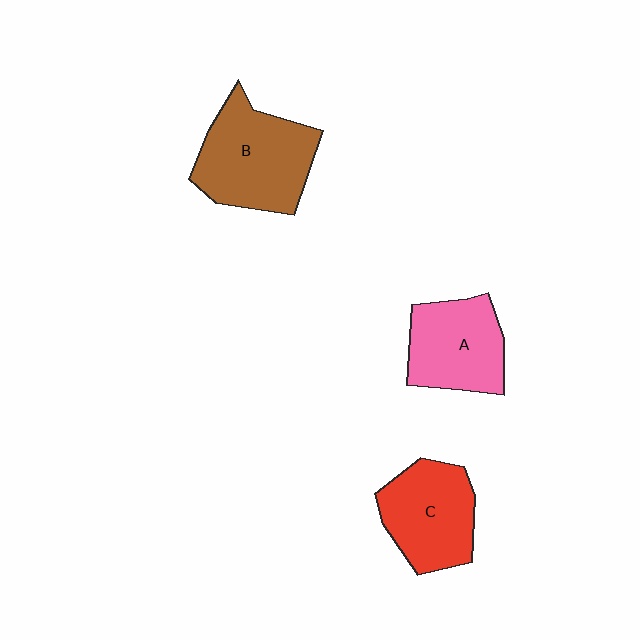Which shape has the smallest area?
Shape A (pink).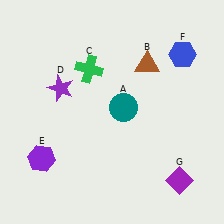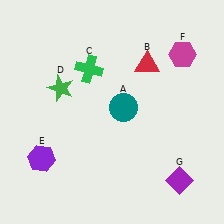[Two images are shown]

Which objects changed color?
B changed from brown to red. D changed from purple to green. F changed from blue to magenta.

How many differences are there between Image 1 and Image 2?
There are 3 differences between the two images.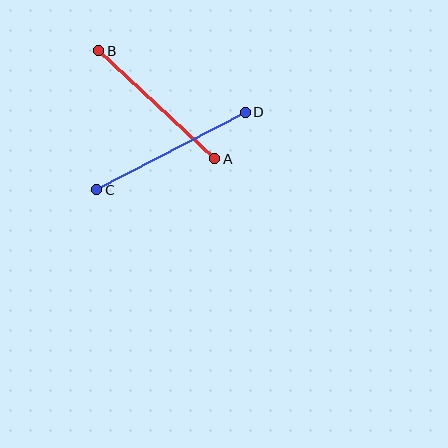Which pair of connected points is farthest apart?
Points C and D are farthest apart.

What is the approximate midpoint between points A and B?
The midpoint is at approximately (157, 105) pixels.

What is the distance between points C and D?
The distance is approximately 168 pixels.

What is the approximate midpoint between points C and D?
The midpoint is at approximately (171, 151) pixels.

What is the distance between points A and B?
The distance is approximately 158 pixels.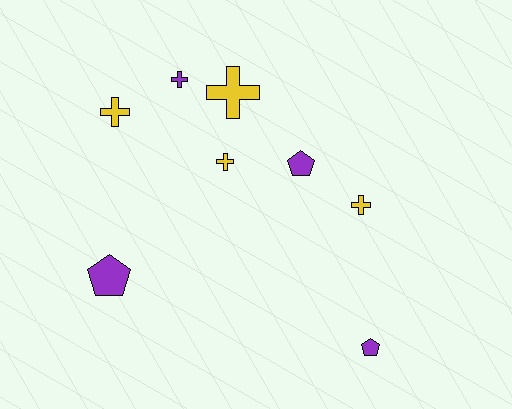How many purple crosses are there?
There is 1 purple cross.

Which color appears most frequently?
Yellow, with 4 objects.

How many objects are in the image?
There are 8 objects.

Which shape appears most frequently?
Cross, with 5 objects.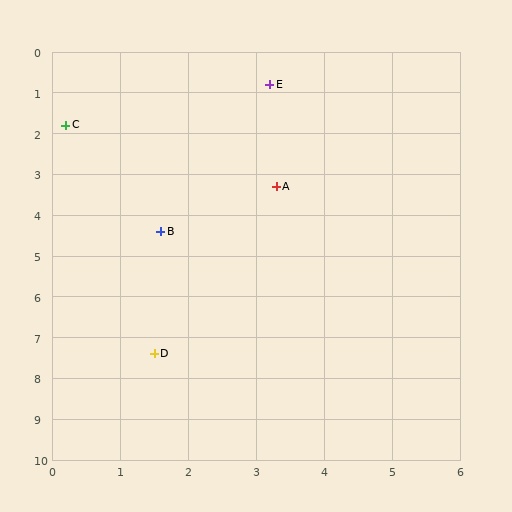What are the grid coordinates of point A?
Point A is at approximately (3.3, 3.3).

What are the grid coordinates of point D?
Point D is at approximately (1.5, 7.4).